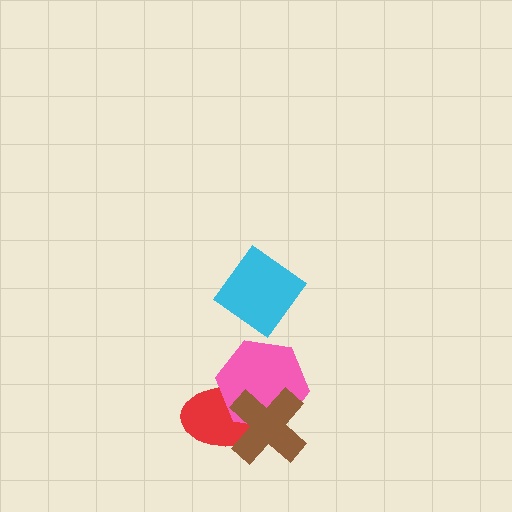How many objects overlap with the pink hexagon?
2 objects overlap with the pink hexagon.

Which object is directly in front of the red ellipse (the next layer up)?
The pink hexagon is directly in front of the red ellipse.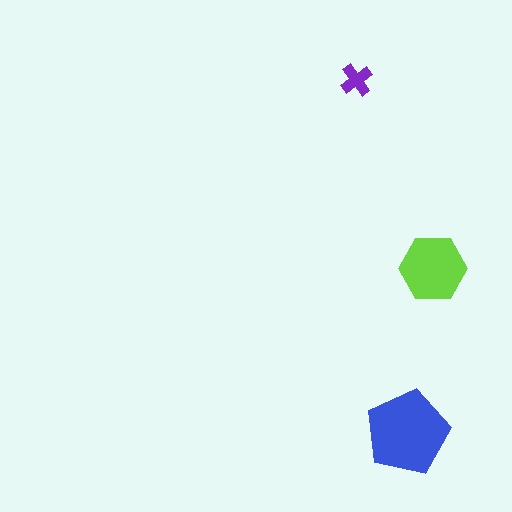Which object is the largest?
The blue pentagon.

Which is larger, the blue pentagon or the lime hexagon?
The blue pentagon.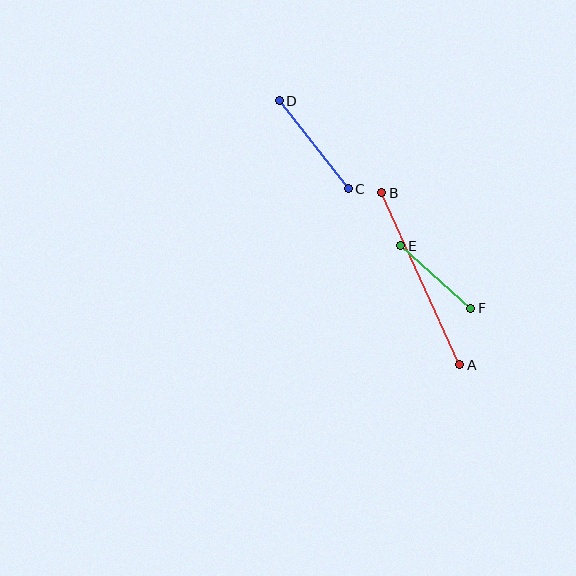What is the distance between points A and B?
The distance is approximately 189 pixels.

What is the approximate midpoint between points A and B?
The midpoint is at approximately (421, 279) pixels.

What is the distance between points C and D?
The distance is approximately 112 pixels.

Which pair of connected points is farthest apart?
Points A and B are farthest apart.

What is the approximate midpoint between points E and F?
The midpoint is at approximately (436, 277) pixels.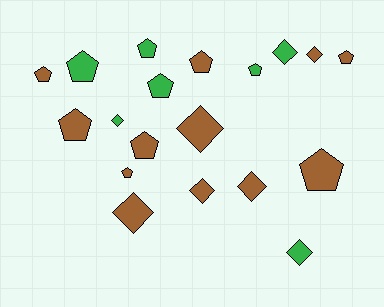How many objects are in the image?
There are 19 objects.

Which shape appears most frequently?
Pentagon, with 11 objects.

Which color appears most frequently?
Brown, with 12 objects.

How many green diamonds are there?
There are 3 green diamonds.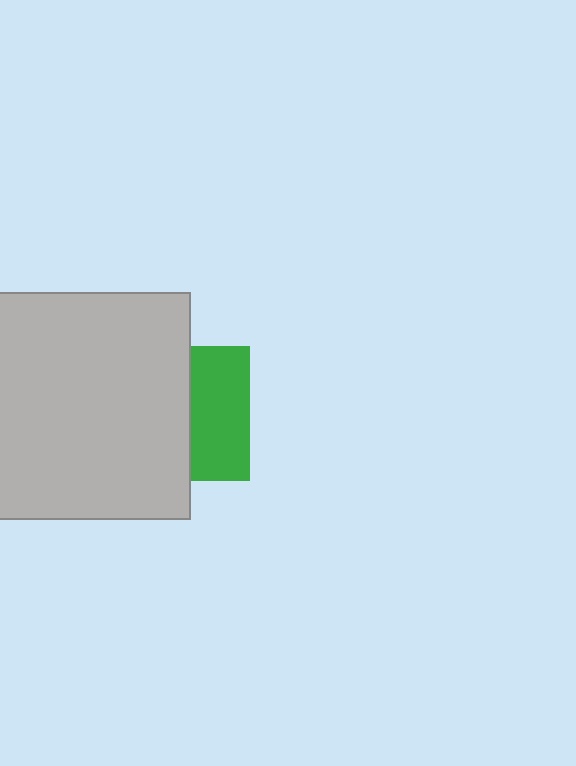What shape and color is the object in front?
The object in front is a light gray rectangle.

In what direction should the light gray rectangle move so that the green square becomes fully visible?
The light gray rectangle should move left. That is the shortest direction to clear the overlap and leave the green square fully visible.